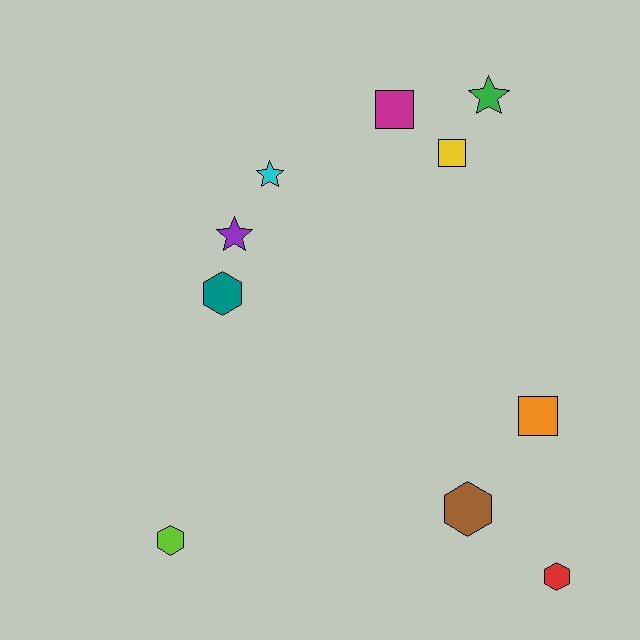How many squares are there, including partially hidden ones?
There are 3 squares.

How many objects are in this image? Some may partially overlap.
There are 10 objects.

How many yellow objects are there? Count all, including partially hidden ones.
There is 1 yellow object.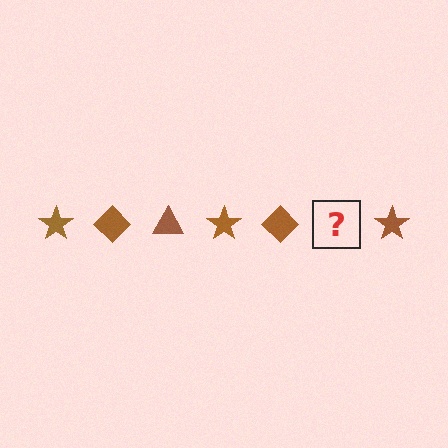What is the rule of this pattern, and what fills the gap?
The rule is that the pattern cycles through star, diamond, triangle shapes in brown. The gap should be filled with a brown triangle.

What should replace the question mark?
The question mark should be replaced with a brown triangle.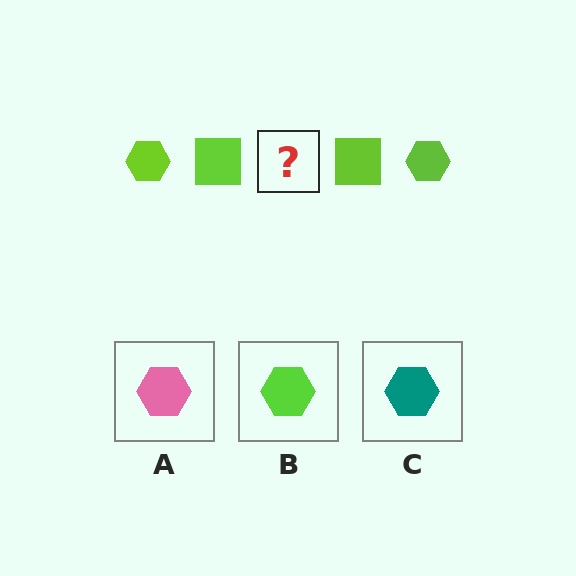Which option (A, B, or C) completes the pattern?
B.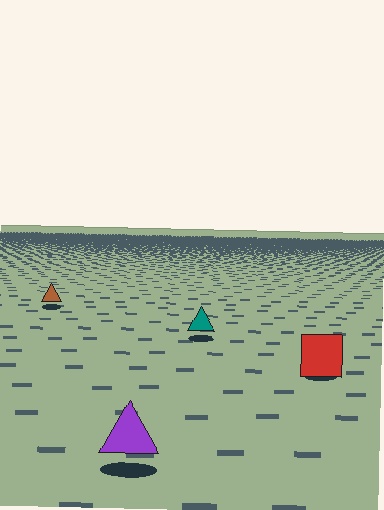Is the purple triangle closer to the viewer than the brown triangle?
Yes. The purple triangle is closer — you can tell from the texture gradient: the ground texture is coarser near it.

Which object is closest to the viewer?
The purple triangle is closest. The texture marks near it are larger and more spread out.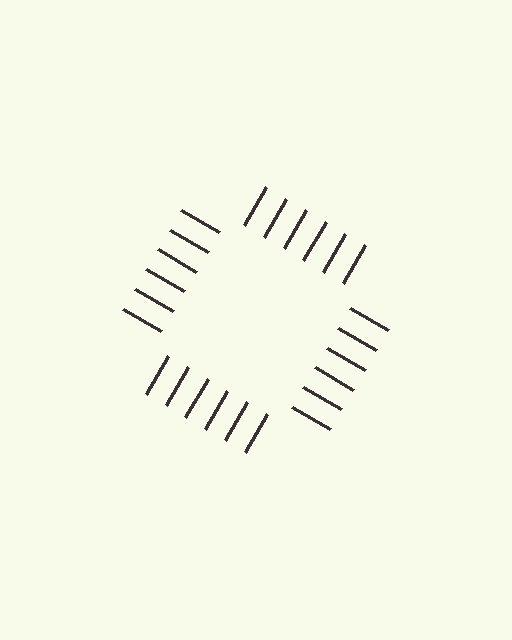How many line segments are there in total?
24 — 6 along each of the 4 edges.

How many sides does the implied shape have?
4 sides — the line-ends trace a square.